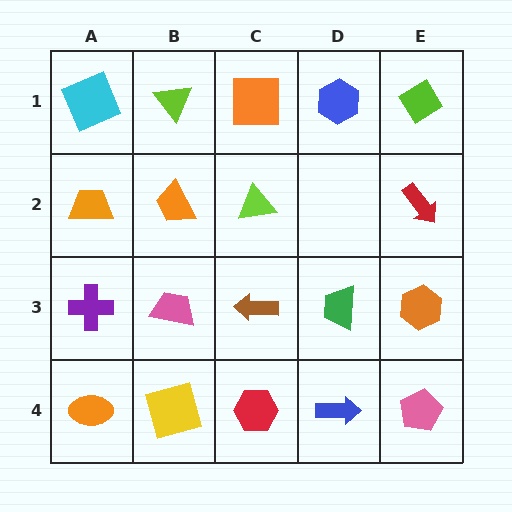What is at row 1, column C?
An orange square.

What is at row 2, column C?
A lime triangle.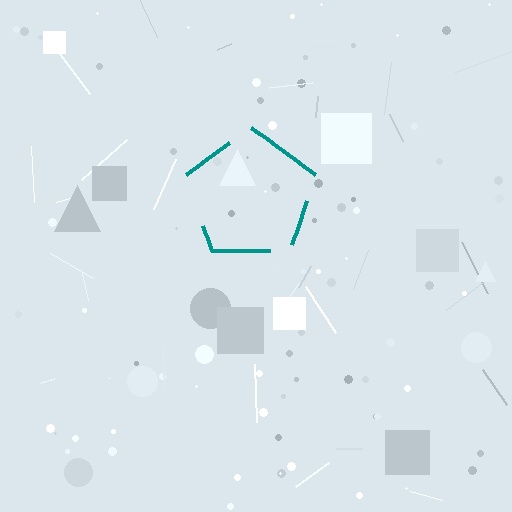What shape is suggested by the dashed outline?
The dashed outline suggests a pentagon.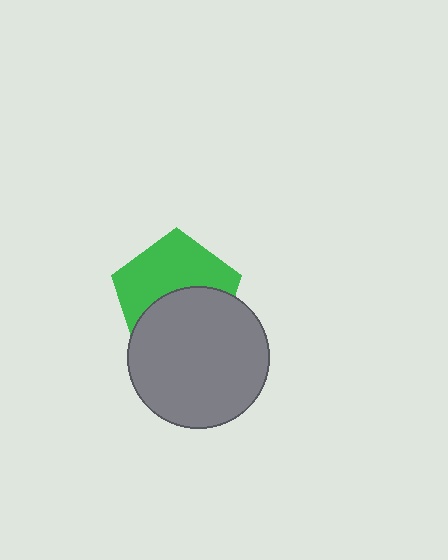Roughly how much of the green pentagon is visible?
About half of it is visible (roughly 52%).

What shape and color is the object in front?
The object in front is a gray circle.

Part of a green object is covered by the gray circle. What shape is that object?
It is a pentagon.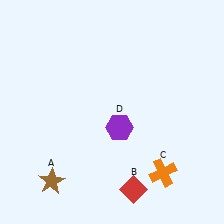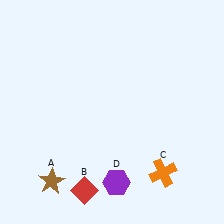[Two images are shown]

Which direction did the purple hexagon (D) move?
The purple hexagon (D) moved down.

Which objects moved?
The objects that moved are: the red diamond (B), the purple hexagon (D).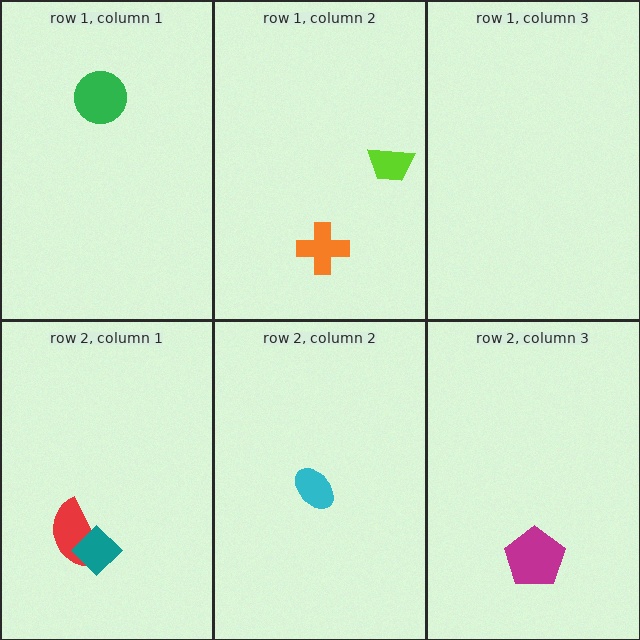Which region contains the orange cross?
The row 1, column 2 region.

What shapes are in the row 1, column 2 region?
The orange cross, the lime trapezoid.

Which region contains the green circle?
The row 1, column 1 region.